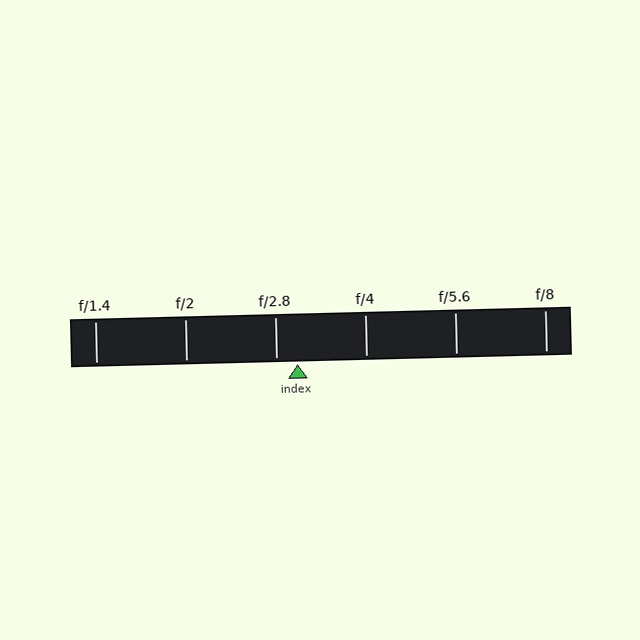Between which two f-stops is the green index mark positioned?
The index mark is between f/2.8 and f/4.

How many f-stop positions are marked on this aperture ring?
There are 6 f-stop positions marked.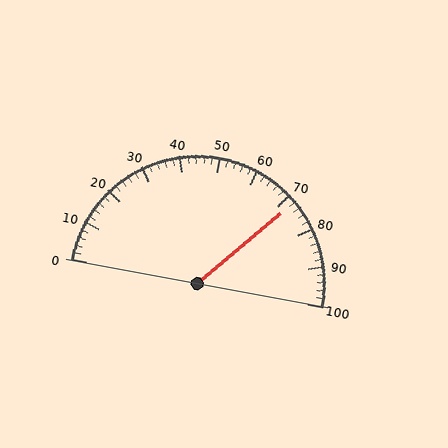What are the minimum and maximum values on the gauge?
The gauge ranges from 0 to 100.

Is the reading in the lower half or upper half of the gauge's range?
The reading is in the upper half of the range (0 to 100).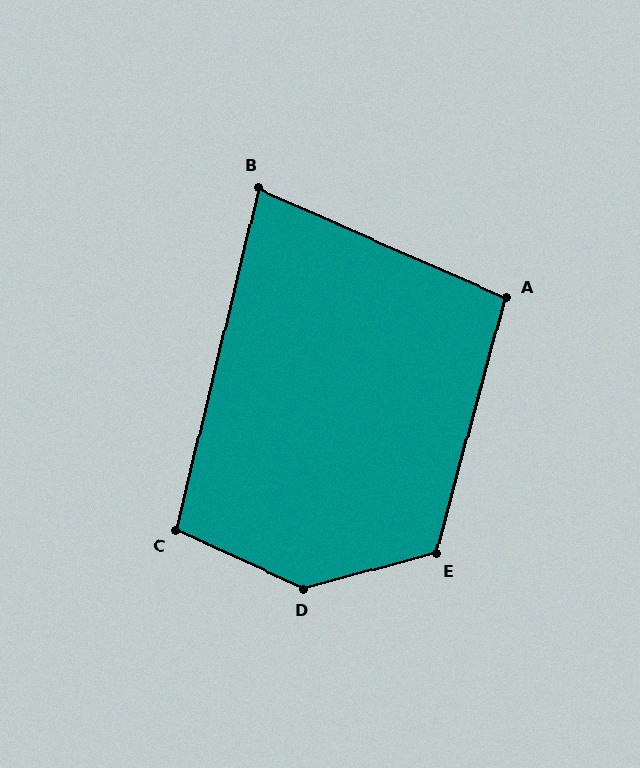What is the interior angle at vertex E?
Approximately 120 degrees (obtuse).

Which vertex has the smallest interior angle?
B, at approximately 80 degrees.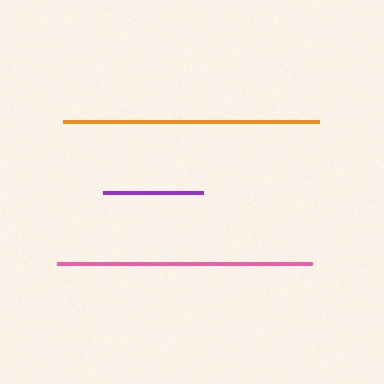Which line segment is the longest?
The orange line is the longest at approximately 255 pixels.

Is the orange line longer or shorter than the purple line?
The orange line is longer than the purple line.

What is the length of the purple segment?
The purple segment is approximately 100 pixels long.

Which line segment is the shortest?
The purple line is the shortest at approximately 100 pixels.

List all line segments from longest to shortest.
From longest to shortest: orange, pink, purple.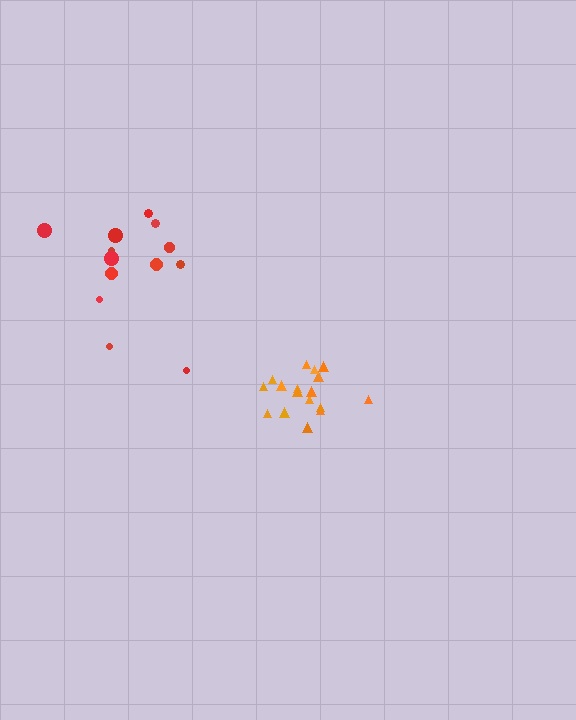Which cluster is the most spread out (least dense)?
Red.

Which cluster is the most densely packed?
Orange.